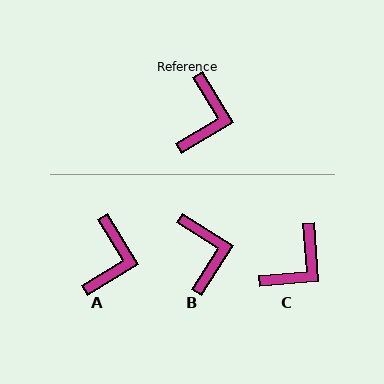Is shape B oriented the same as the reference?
No, it is off by about 27 degrees.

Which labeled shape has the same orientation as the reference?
A.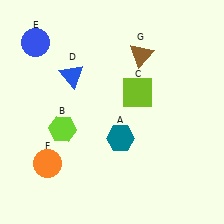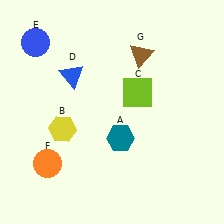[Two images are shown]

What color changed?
The hexagon (B) changed from lime in Image 1 to yellow in Image 2.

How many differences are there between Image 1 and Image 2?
There is 1 difference between the two images.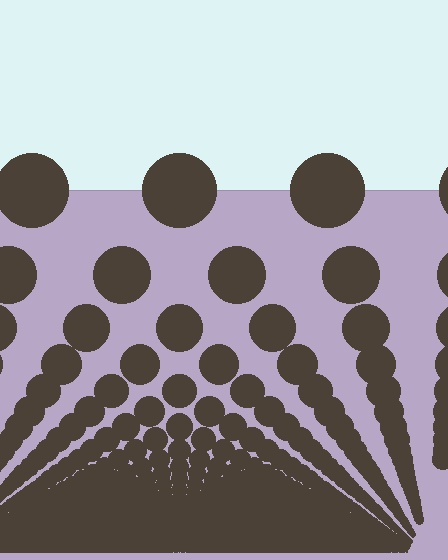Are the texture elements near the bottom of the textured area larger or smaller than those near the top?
Smaller. The gradient is inverted — elements near the bottom are smaller and denser.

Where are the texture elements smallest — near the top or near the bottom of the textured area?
Near the bottom.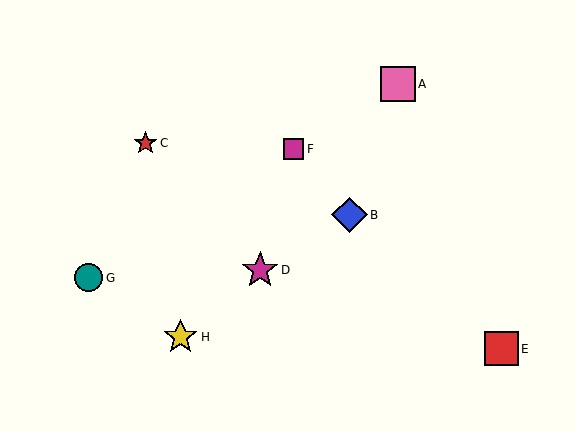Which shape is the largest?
The magenta star (labeled D) is the largest.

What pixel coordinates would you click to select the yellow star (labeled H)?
Click at (180, 337) to select the yellow star H.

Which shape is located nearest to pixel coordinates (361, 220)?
The blue diamond (labeled B) at (350, 215) is nearest to that location.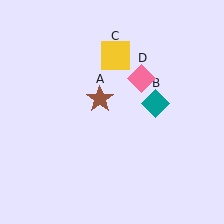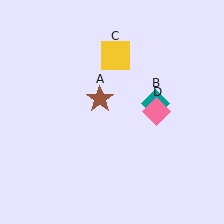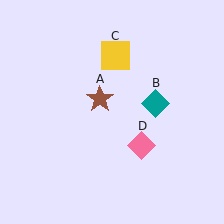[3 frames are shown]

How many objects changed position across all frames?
1 object changed position: pink diamond (object D).